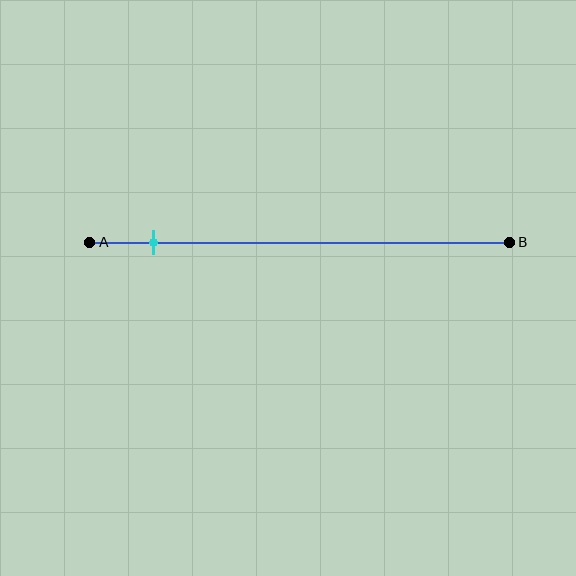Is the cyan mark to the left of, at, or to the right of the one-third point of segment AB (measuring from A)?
The cyan mark is to the left of the one-third point of segment AB.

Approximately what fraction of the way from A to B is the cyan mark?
The cyan mark is approximately 15% of the way from A to B.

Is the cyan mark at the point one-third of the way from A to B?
No, the mark is at about 15% from A, not at the 33% one-third point.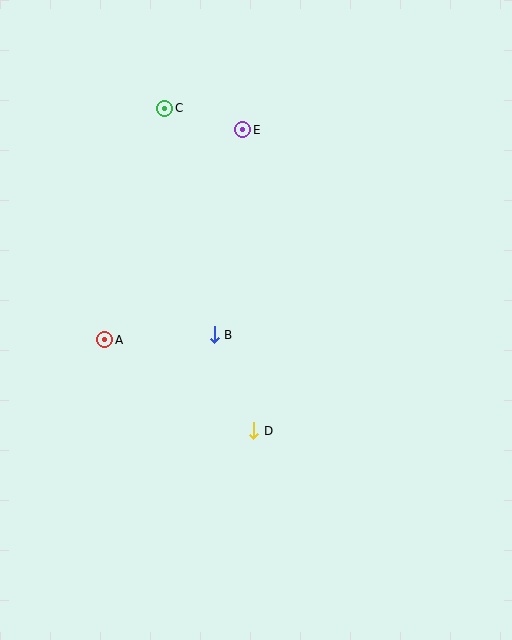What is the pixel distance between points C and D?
The distance between C and D is 334 pixels.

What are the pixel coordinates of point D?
Point D is at (254, 431).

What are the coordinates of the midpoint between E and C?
The midpoint between E and C is at (204, 119).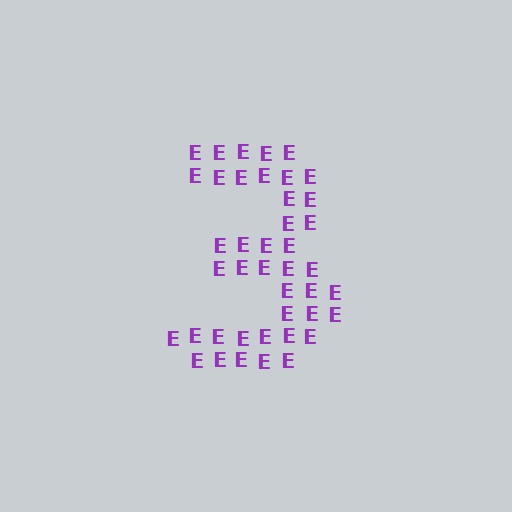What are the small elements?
The small elements are letter E's.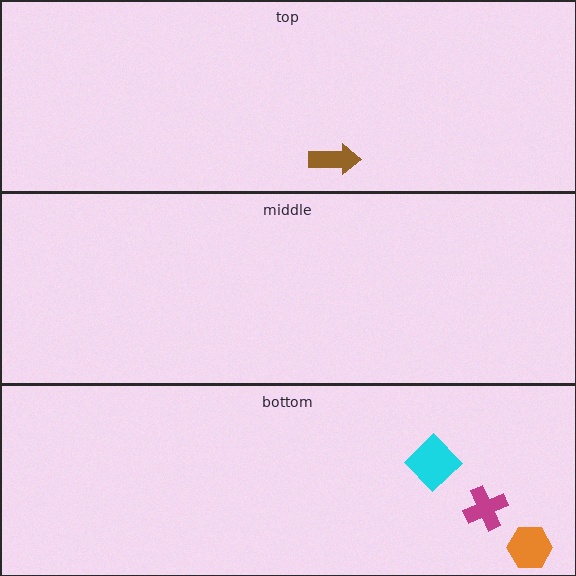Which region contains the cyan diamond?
The bottom region.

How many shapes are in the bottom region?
3.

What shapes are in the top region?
The brown arrow.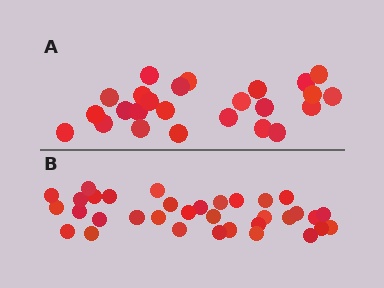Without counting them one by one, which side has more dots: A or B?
Region B (the bottom region) has more dots.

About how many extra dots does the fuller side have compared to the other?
Region B has roughly 8 or so more dots than region A.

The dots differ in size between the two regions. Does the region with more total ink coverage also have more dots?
No. Region A has more total ink coverage because its dots are larger, but region B actually contains more individual dots. Total area can be misleading — the number of items is what matters here.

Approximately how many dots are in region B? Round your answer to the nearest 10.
About 30 dots. (The exact count is 34, which rounds to 30.)